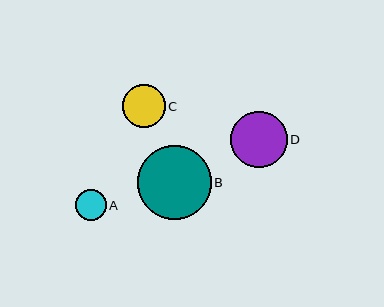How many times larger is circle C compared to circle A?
Circle C is approximately 1.4 times the size of circle A.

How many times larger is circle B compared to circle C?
Circle B is approximately 1.7 times the size of circle C.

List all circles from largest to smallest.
From largest to smallest: B, D, C, A.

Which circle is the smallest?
Circle A is the smallest with a size of approximately 31 pixels.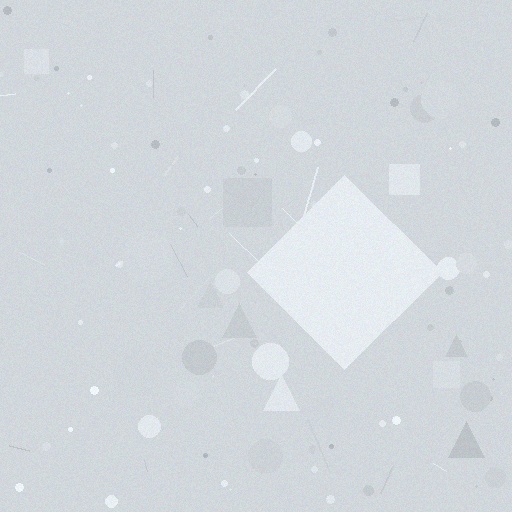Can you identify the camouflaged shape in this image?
The camouflaged shape is a diamond.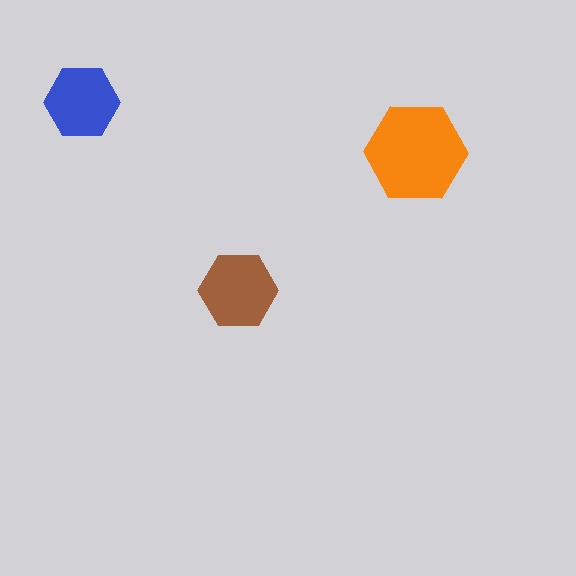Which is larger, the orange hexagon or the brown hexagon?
The orange one.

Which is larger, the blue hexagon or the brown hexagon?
The brown one.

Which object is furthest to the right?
The orange hexagon is rightmost.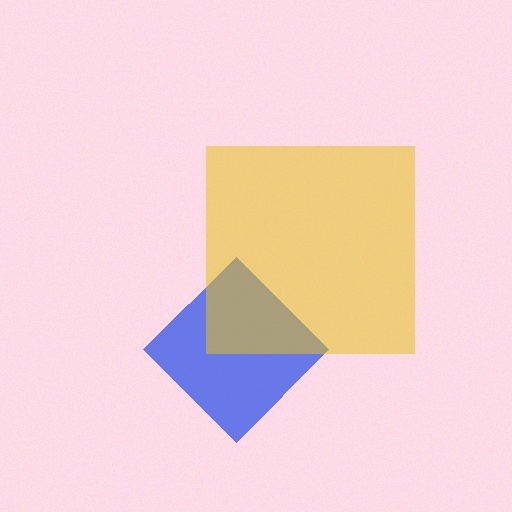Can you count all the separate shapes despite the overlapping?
Yes, there are 2 separate shapes.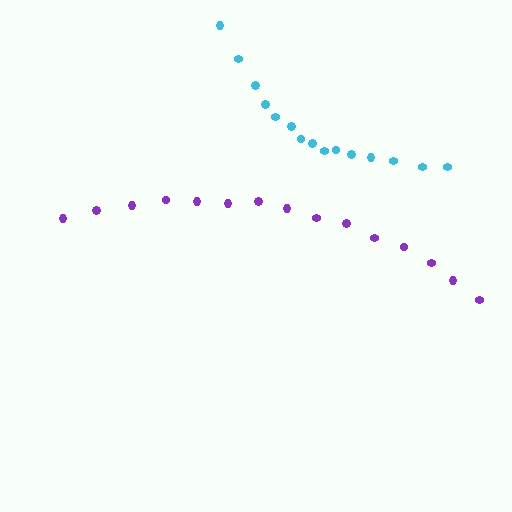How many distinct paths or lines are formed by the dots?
There are 2 distinct paths.